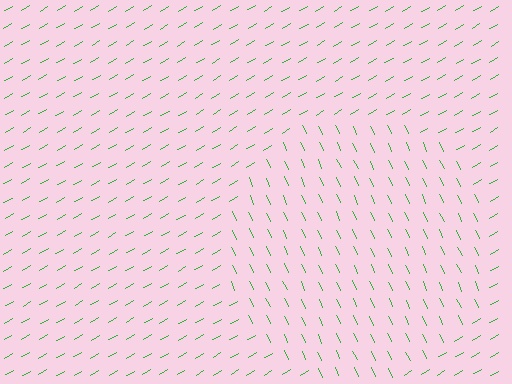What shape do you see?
I see a circle.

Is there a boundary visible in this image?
Yes, there is a texture boundary formed by a change in line orientation.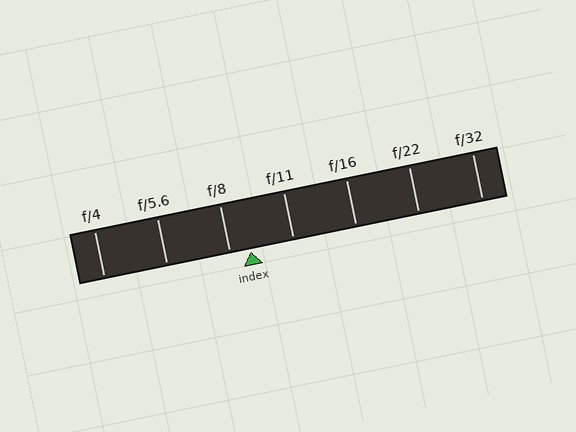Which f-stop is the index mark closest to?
The index mark is closest to f/8.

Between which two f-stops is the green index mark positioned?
The index mark is between f/8 and f/11.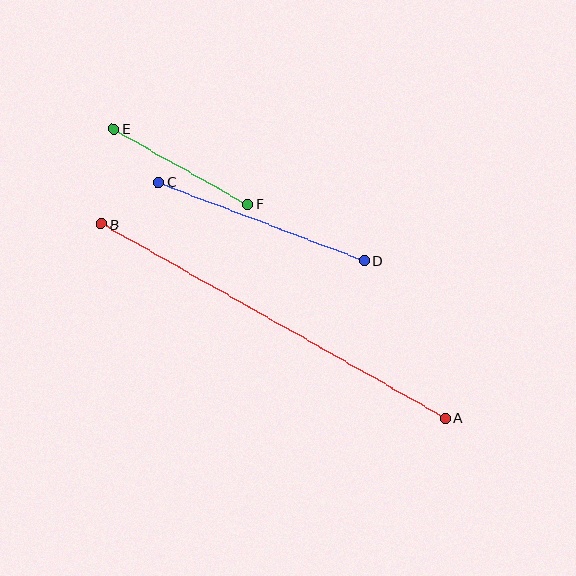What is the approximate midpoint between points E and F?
The midpoint is at approximately (181, 166) pixels.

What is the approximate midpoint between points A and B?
The midpoint is at approximately (273, 321) pixels.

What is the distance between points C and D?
The distance is approximately 220 pixels.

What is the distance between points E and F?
The distance is approximately 154 pixels.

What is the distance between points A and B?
The distance is approximately 395 pixels.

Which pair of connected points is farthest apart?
Points A and B are farthest apart.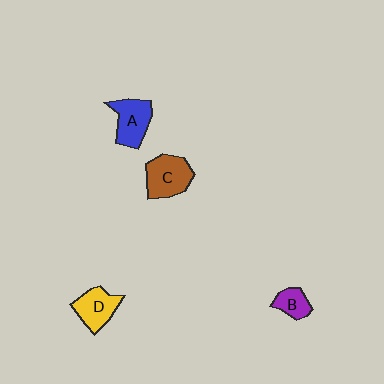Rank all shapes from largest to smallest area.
From largest to smallest: C (brown), A (blue), D (yellow), B (purple).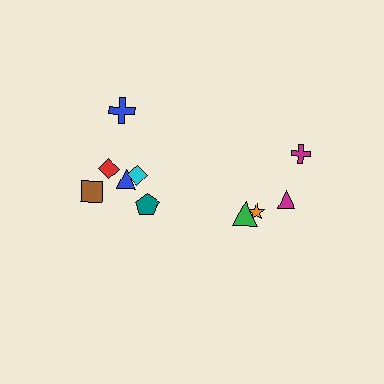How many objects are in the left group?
There are 6 objects.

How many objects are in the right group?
There are 4 objects.